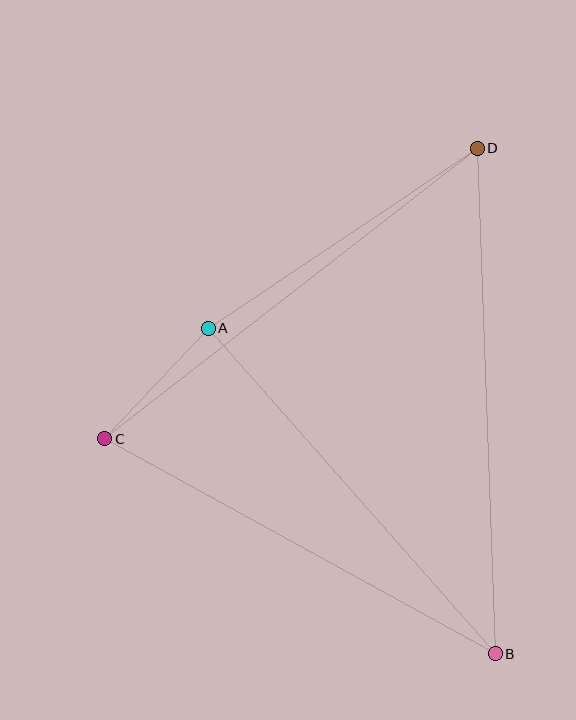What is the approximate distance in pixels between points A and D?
The distance between A and D is approximately 324 pixels.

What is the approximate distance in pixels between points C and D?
The distance between C and D is approximately 472 pixels.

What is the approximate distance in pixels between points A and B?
The distance between A and B is approximately 434 pixels.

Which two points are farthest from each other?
Points B and D are farthest from each other.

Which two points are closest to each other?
Points A and C are closest to each other.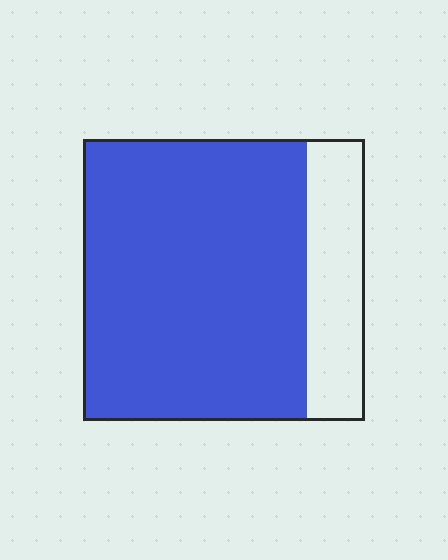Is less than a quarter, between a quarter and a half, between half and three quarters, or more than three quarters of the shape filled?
More than three quarters.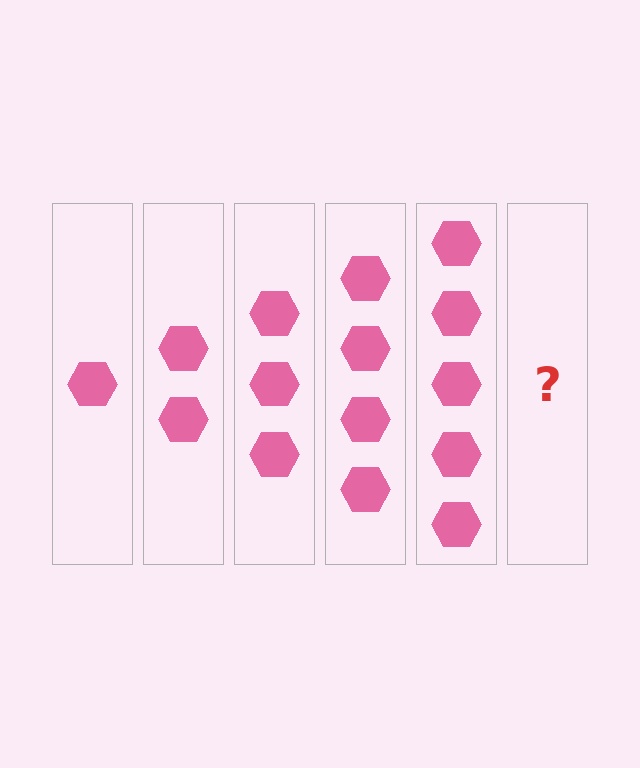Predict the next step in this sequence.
The next step is 6 hexagons.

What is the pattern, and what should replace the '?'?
The pattern is that each step adds one more hexagon. The '?' should be 6 hexagons.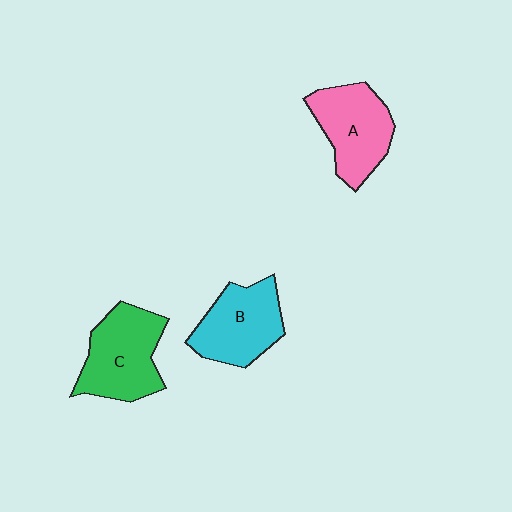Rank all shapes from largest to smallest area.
From largest to smallest: C (green), A (pink), B (cyan).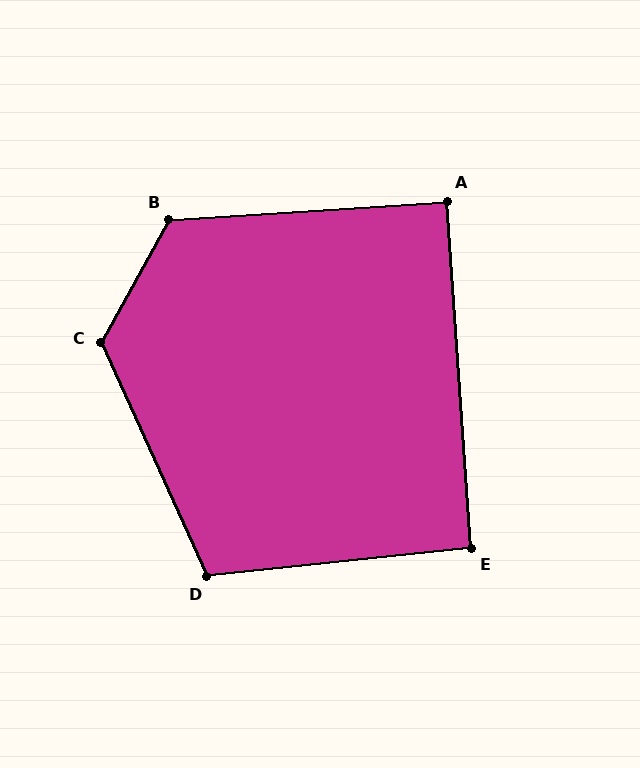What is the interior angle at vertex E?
Approximately 92 degrees (approximately right).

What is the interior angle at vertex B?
Approximately 123 degrees (obtuse).